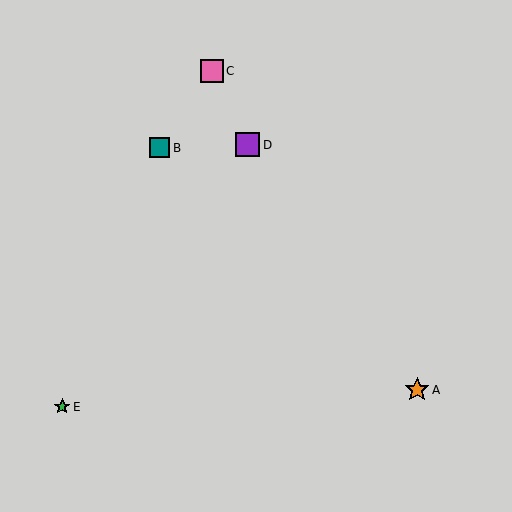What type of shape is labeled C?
Shape C is a pink square.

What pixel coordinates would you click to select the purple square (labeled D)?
Click at (247, 145) to select the purple square D.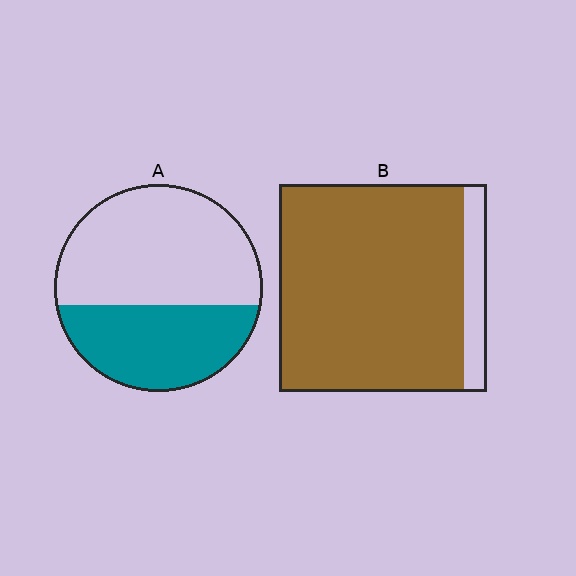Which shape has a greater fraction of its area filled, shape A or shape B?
Shape B.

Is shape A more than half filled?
No.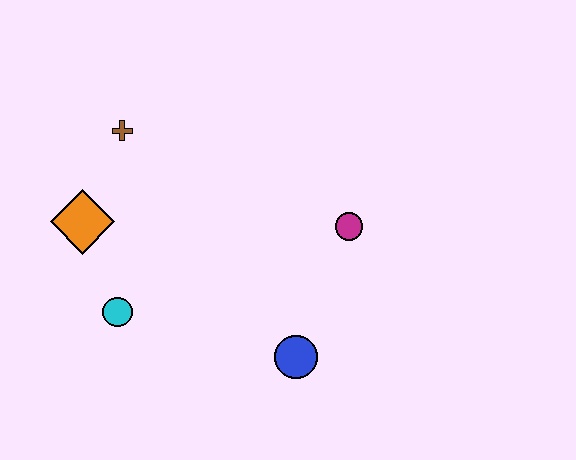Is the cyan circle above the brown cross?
No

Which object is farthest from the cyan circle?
The magenta circle is farthest from the cyan circle.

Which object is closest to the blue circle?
The magenta circle is closest to the blue circle.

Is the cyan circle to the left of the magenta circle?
Yes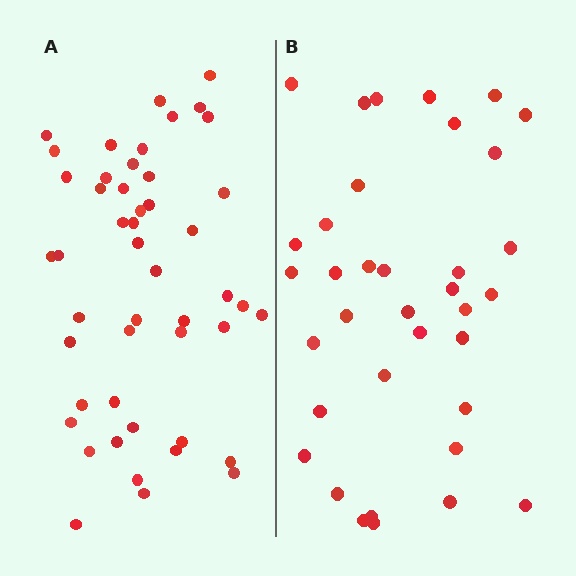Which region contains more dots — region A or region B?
Region A (the left region) has more dots.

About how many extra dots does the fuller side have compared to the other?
Region A has roughly 12 or so more dots than region B.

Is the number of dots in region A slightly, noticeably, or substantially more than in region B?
Region A has noticeably more, but not dramatically so. The ratio is roughly 1.3 to 1.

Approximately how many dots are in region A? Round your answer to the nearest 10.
About 50 dots. (The exact count is 48, which rounds to 50.)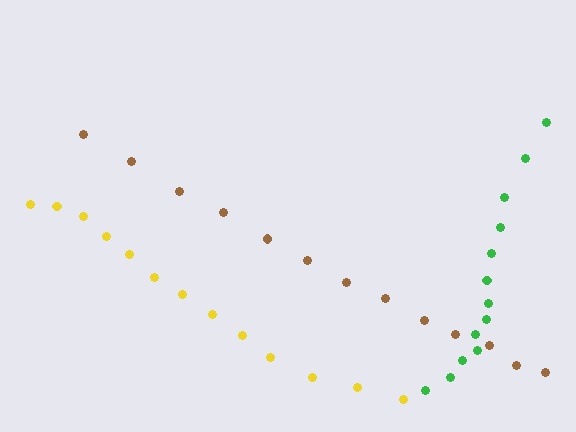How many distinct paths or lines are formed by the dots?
There are 3 distinct paths.